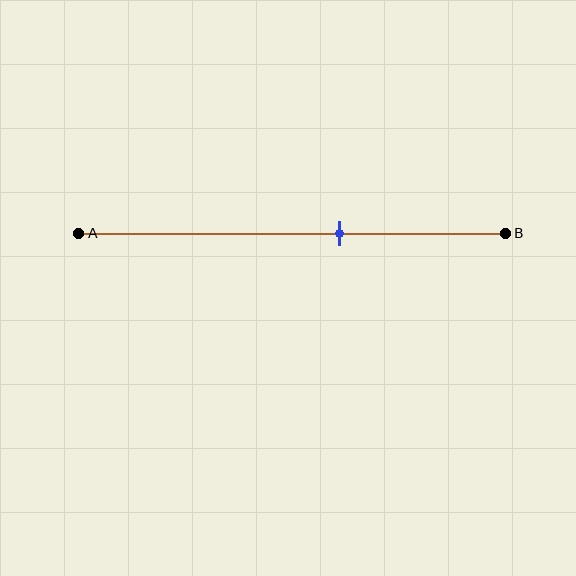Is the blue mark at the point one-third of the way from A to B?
No, the mark is at about 60% from A, not at the 33% one-third point.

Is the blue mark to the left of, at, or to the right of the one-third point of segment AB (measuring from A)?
The blue mark is to the right of the one-third point of segment AB.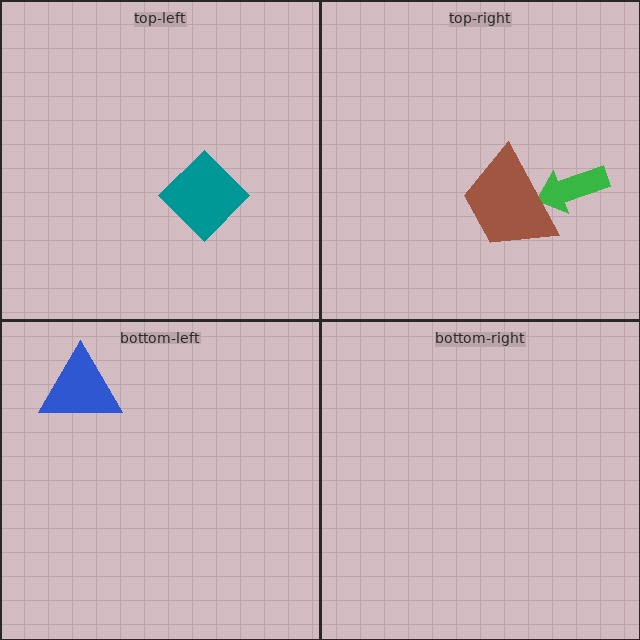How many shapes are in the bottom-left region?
1.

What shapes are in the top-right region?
The green arrow, the brown trapezoid.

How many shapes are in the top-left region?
1.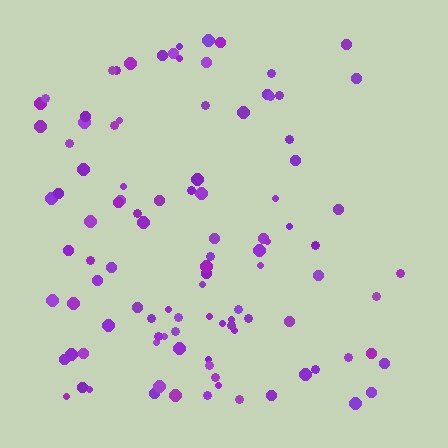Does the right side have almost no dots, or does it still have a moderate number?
Still a moderate number, just noticeably fewer than the left.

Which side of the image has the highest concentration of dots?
The left.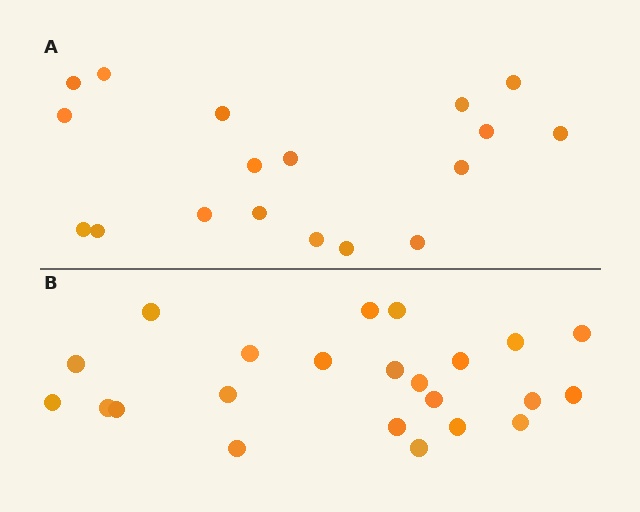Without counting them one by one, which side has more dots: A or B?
Region B (the bottom region) has more dots.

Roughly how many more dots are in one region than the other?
Region B has about 5 more dots than region A.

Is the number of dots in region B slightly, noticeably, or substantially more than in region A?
Region B has noticeably more, but not dramatically so. The ratio is roughly 1.3 to 1.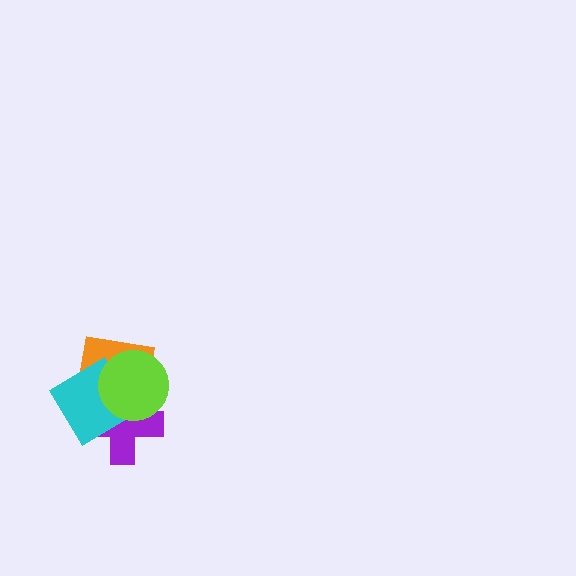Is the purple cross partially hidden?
Yes, it is partially covered by another shape.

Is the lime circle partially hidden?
No, no other shape covers it.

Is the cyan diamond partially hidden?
Yes, it is partially covered by another shape.